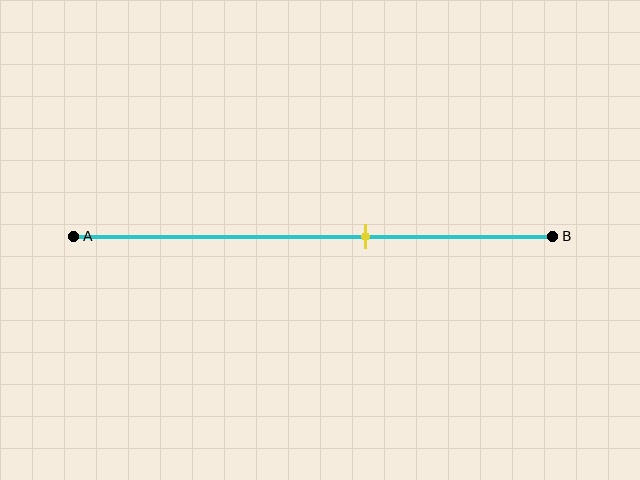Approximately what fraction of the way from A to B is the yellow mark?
The yellow mark is approximately 60% of the way from A to B.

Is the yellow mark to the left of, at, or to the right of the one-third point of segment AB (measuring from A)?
The yellow mark is to the right of the one-third point of segment AB.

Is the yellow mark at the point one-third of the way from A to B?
No, the mark is at about 60% from A, not at the 33% one-third point.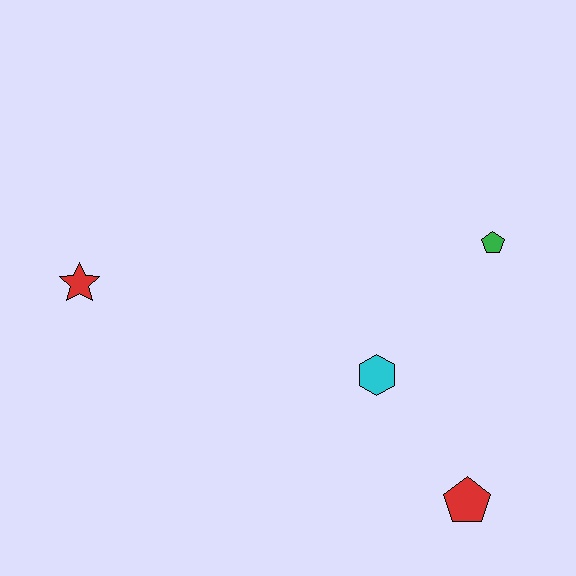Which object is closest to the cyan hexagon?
The red pentagon is closest to the cyan hexagon.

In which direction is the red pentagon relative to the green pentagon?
The red pentagon is below the green pentagon.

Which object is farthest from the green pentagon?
The red star is farthest from the green pentagon.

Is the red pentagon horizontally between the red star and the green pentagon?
Yes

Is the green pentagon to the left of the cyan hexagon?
No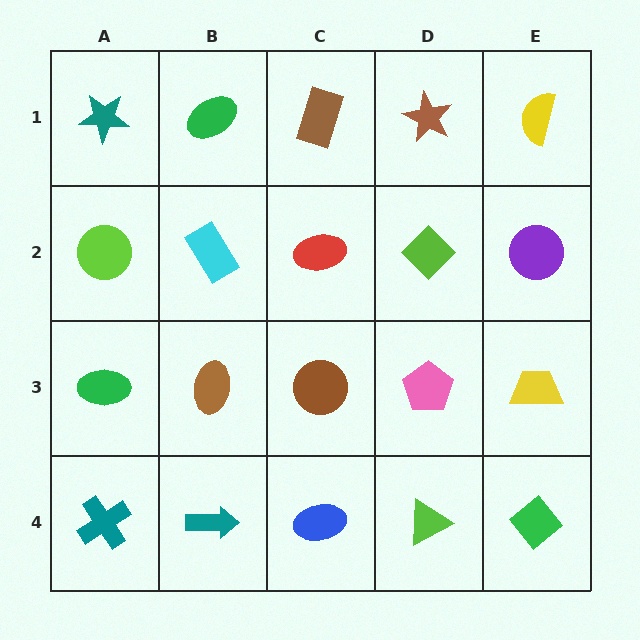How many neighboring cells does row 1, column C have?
3.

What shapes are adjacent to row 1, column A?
A lime circle (row 2, column A), a green ellipse (row 1, column B).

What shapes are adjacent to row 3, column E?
A purple circle (row 2, column E), a green diamond (row 4, column E), a pink pentagon (row 3, column D).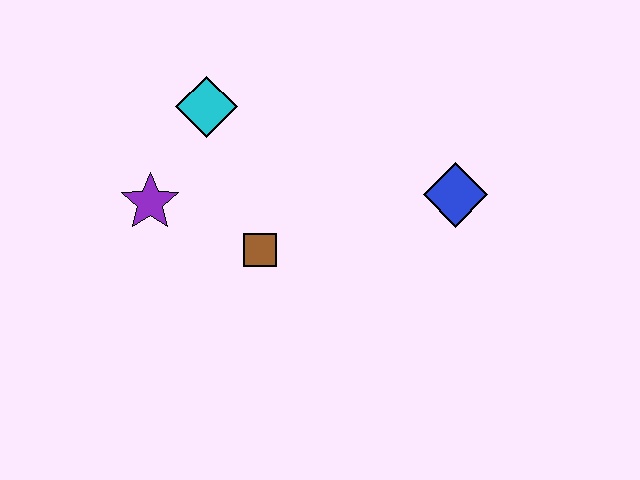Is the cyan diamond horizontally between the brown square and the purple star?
Yes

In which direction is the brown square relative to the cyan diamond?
The brown square is below the cyan diamond.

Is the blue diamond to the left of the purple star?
No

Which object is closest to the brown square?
The purple star is closest to the brown square.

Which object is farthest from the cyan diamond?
The blue diamond is farthest from the cyan diamond.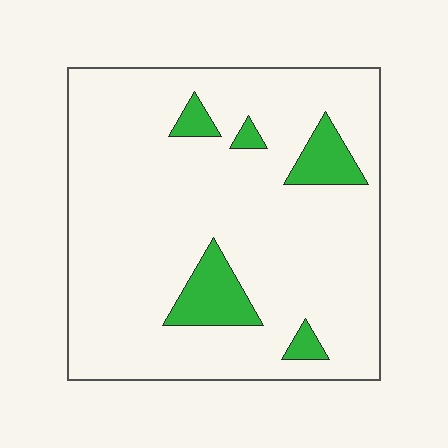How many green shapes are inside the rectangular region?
5.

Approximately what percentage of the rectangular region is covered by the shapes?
Approximately 10%.